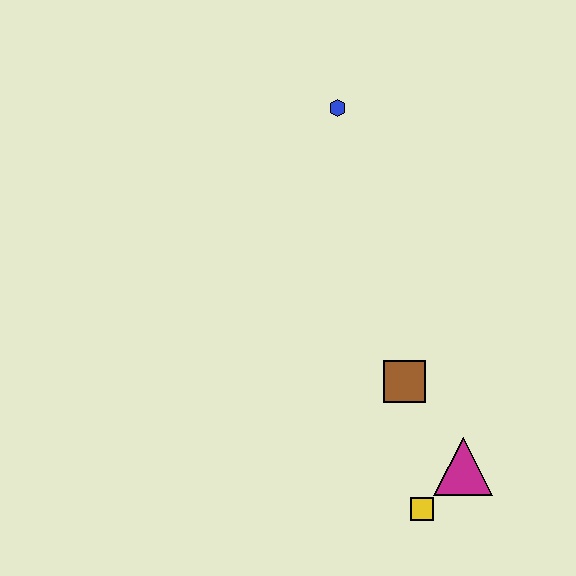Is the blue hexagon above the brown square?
Yes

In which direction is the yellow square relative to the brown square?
The yellow square is below the brown square.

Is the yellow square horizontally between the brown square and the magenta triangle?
Yes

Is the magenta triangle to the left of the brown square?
No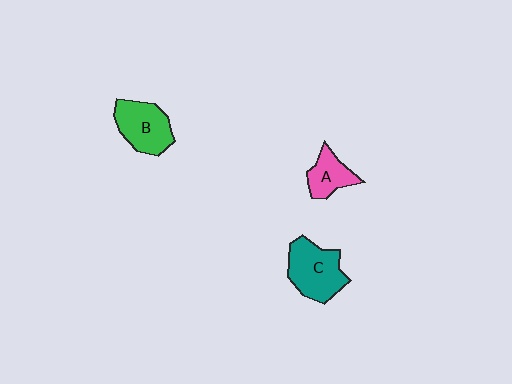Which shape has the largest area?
Shape C (teal).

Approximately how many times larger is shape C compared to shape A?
Approximately 1.7 times.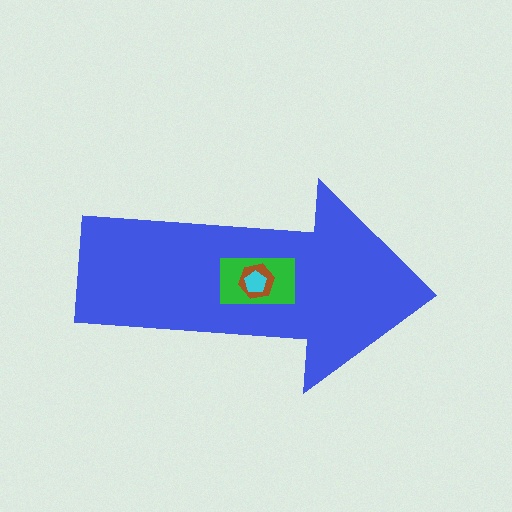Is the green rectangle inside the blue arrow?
Yes.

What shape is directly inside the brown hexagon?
The cyan pentagon.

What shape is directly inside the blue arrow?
The green rectangle.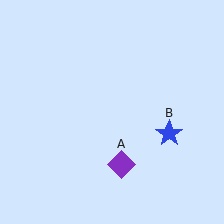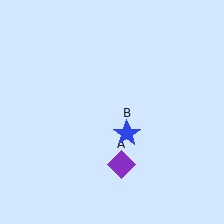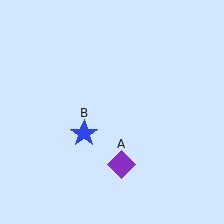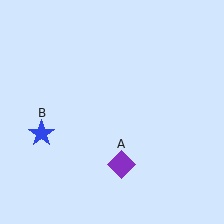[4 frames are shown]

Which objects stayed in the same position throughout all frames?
Purple diamond (object A) remained stationary.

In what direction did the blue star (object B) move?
The blue star (object B) moved left.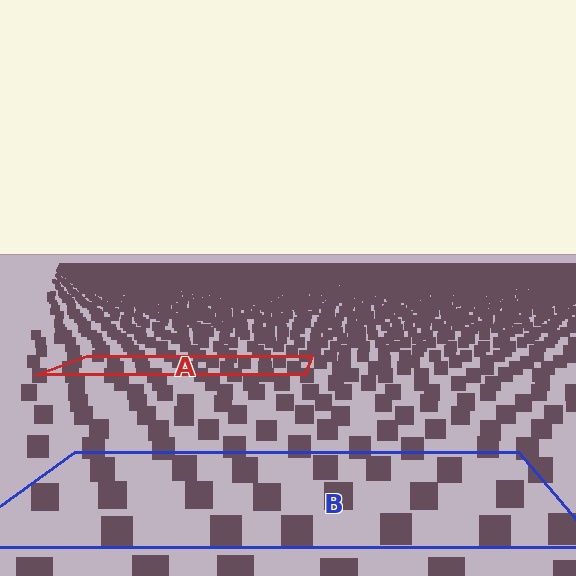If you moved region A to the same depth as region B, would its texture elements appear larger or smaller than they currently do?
They would appear larger. At a closer depth, the same texture elements are projected at a bigger on-screen size.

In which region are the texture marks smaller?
The texture marks are smaller in region A, because it is farther away.